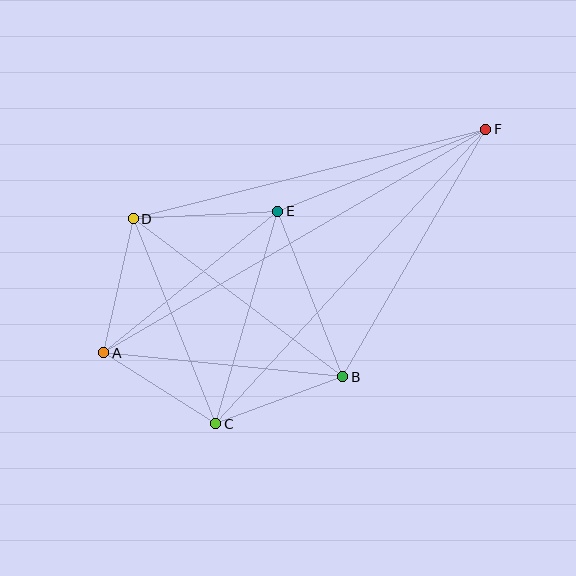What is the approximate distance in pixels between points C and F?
The distance between C and F is approximately 400 pixels.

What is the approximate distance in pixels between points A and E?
The distance between A and E is approximately 224 pixels.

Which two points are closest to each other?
Points A and C are closest to each other.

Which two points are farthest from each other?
Points A and F are farthest from each other.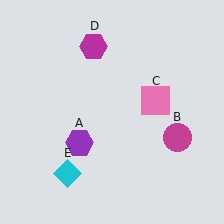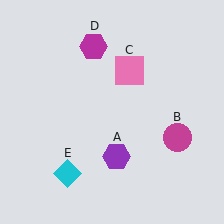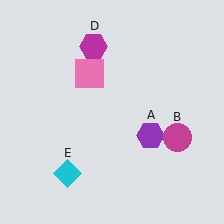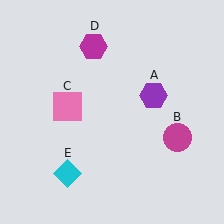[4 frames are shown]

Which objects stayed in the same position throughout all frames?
Magenta circle (object B) and magenta hexagon (object D) and cyan diamond (object E) remained stationary.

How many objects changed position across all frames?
2 objects changed position: purple hexagon (object A), pink square (object C).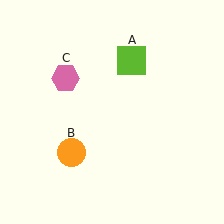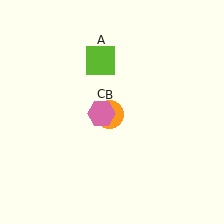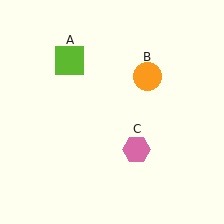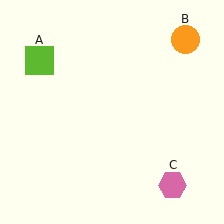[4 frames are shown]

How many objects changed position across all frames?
3 objects changed position: lime square (object A), orange circle (object B), pink hexagon (object C).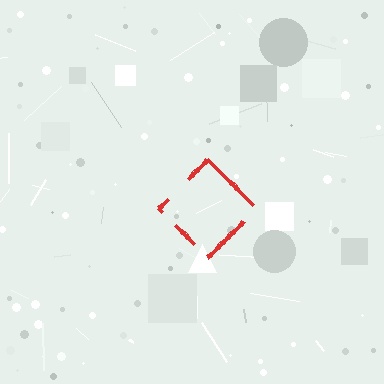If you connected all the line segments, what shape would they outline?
They would outline a diamond.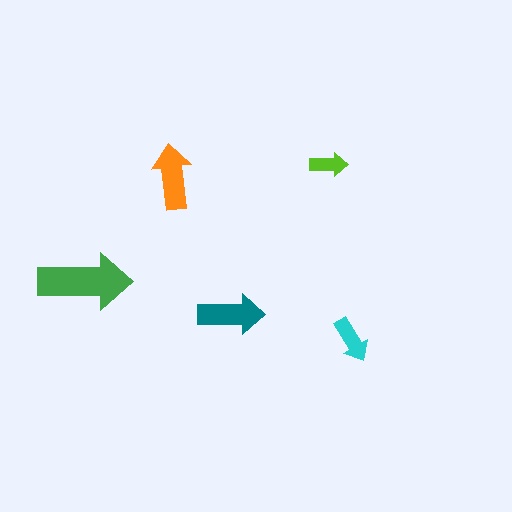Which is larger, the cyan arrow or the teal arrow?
The teal one.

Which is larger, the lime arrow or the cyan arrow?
The cyan one.